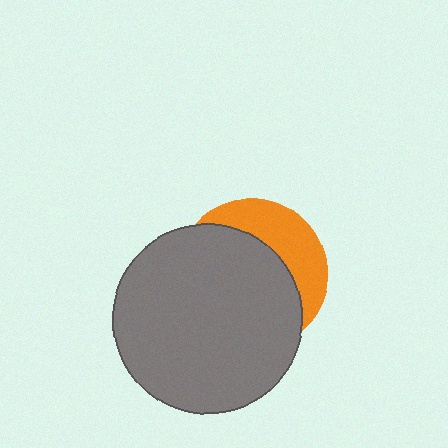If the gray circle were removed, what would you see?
You would see the complete orange circle.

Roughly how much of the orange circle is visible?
A small part of it is visible (roughly 32%).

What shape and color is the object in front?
The object in front is a gray circle.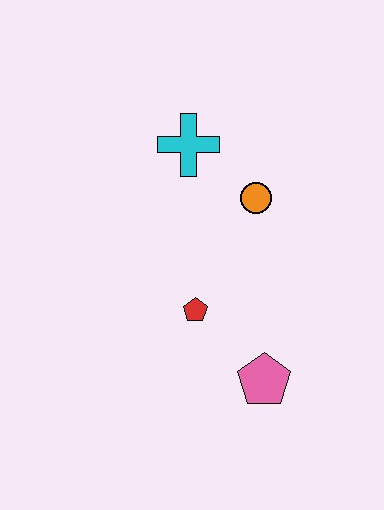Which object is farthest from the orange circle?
The pink pentagon is farthest from the orange circle.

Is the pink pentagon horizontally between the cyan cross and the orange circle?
No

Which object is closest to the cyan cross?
The orange circle is closest to the cyan cross.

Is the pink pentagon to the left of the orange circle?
No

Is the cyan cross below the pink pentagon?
No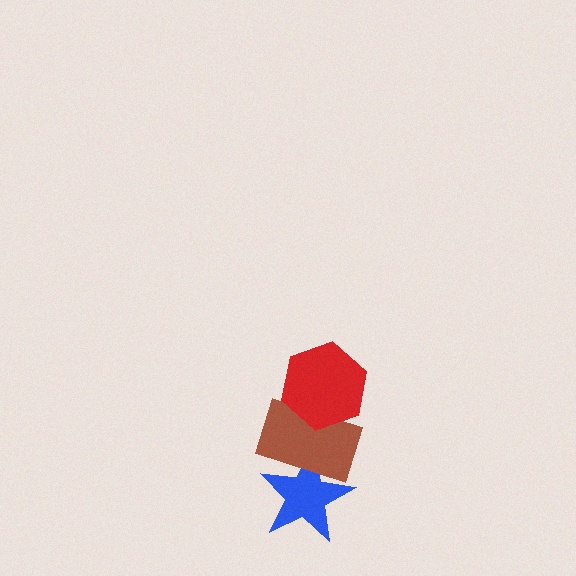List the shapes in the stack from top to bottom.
From top to bottom: the red hexagon, the brown rectangle, the blue star.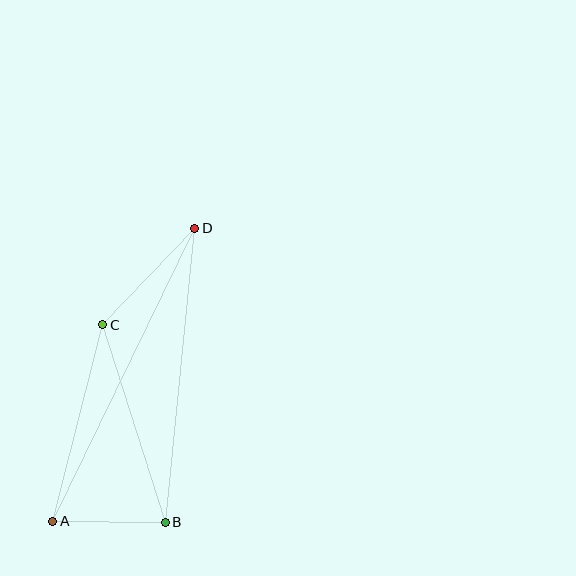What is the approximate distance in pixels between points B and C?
The distance between B and C is approximately 207 pixels.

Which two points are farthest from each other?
Points A and D are farthest from each other.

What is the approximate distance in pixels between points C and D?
The distance between C and D is approximately 133 pixels.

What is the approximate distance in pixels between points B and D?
The distance between B and D is approximately 296 pixels.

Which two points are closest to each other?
Points A and B are closest to each other.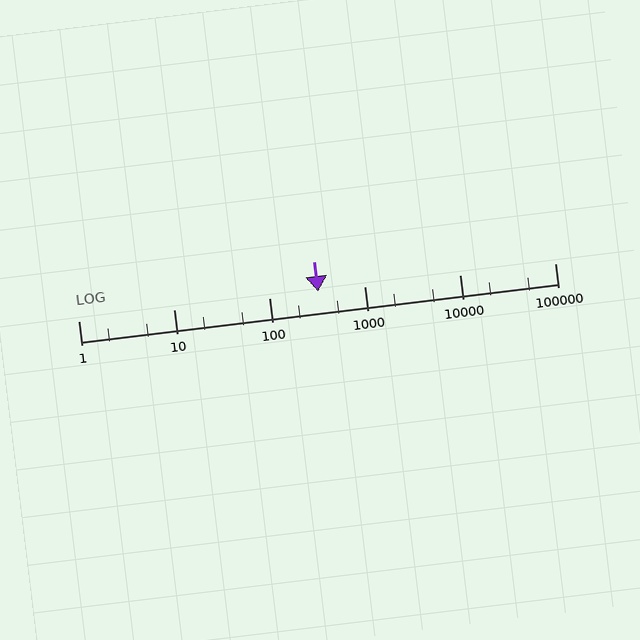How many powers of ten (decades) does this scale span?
The scale spans 5 decades, from 1 to 100000.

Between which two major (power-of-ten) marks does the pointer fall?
The pointer is between 100 and 1000.